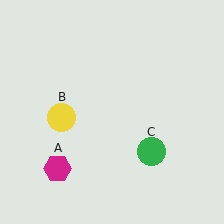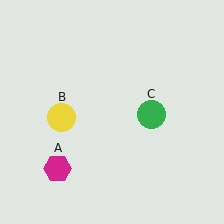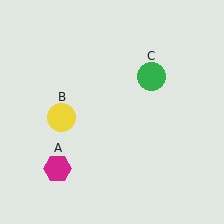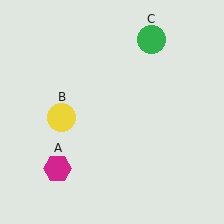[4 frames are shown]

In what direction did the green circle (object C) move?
The green circle (object C) moved up.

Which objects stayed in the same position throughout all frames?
Magenta hexagon (object A) and yellow circle (object B) remained stationary.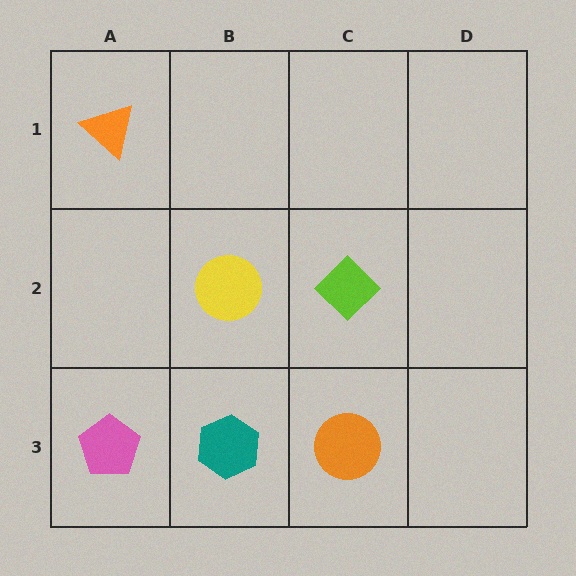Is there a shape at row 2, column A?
No, that cell is empty.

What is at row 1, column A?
An orange triangle.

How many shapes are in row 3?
3 shapes.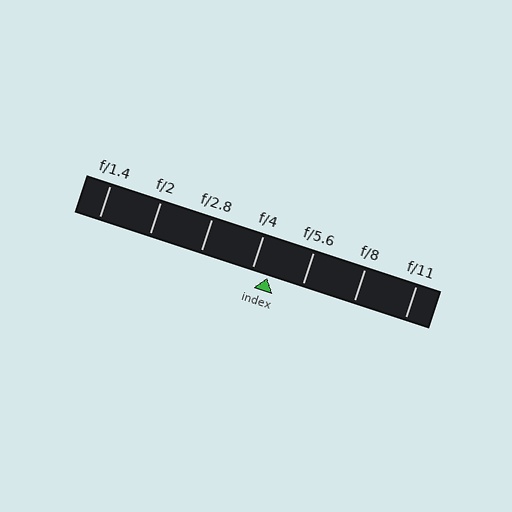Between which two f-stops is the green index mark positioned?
The index mark is between f/4 and f/5.6.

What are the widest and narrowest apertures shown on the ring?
The widest aperture shown is f/1.4 and the narrowest is f/11.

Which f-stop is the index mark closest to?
The index mark is closest to f/4.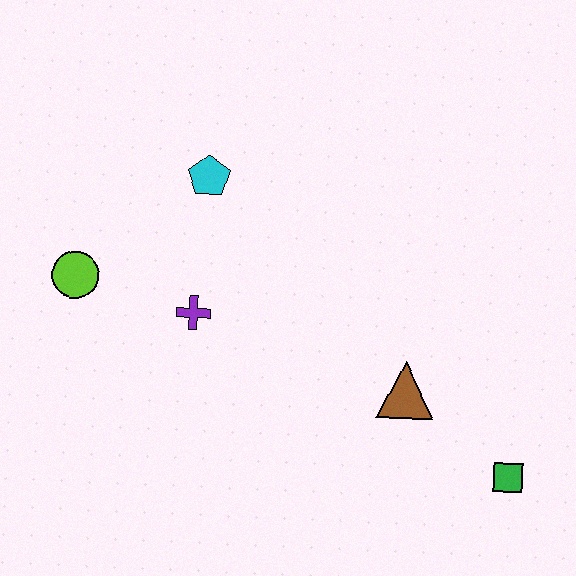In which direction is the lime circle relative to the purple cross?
The lime circle is to the left of the purple cross.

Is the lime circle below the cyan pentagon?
Yes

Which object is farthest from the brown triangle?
The lime circle is farthest from the brown triangle.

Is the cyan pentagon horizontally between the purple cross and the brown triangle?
Yes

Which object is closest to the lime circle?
The purple cross is closest to the lime circle.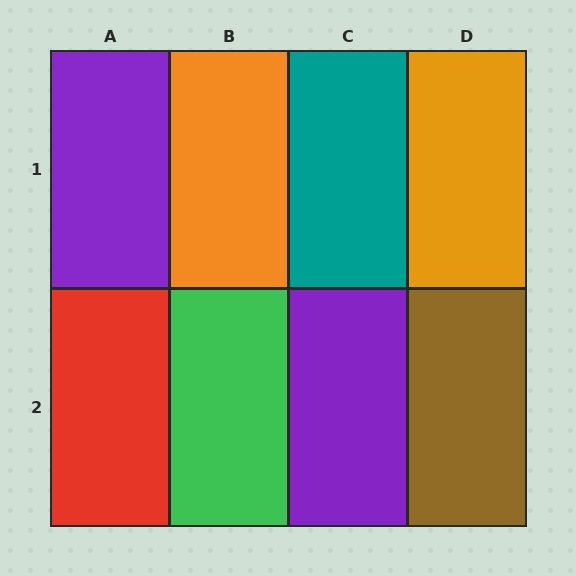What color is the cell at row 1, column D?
Orange.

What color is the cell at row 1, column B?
Orange.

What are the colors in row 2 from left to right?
Red, green, purple, brown.